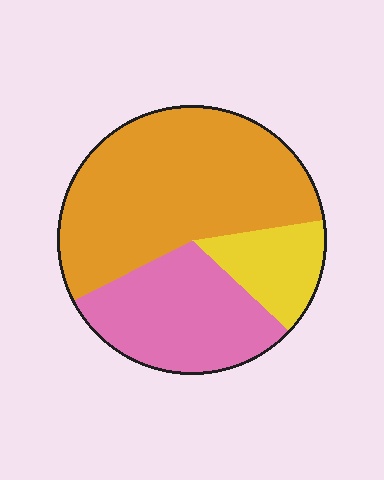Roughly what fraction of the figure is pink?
Pink covers 30% of the figure.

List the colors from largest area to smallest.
From largest to smallest: orange, pink, yellow.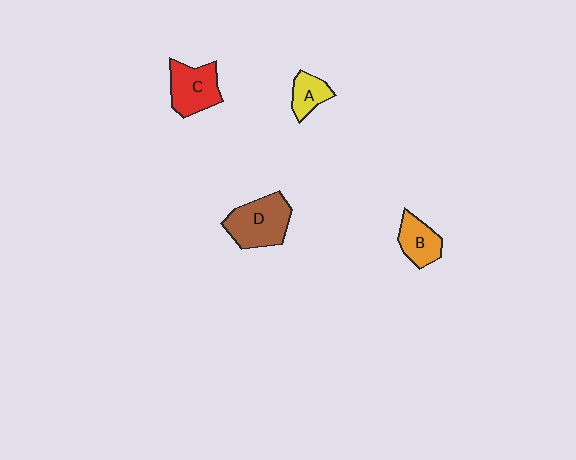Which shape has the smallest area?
Shape A (yellow).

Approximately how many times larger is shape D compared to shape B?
Approximately 1.6 times.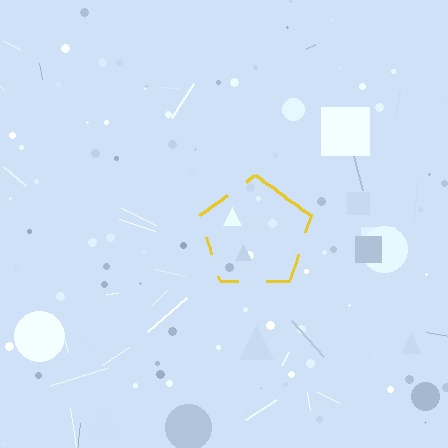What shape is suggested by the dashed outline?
The dashed outline suggests a pentagon.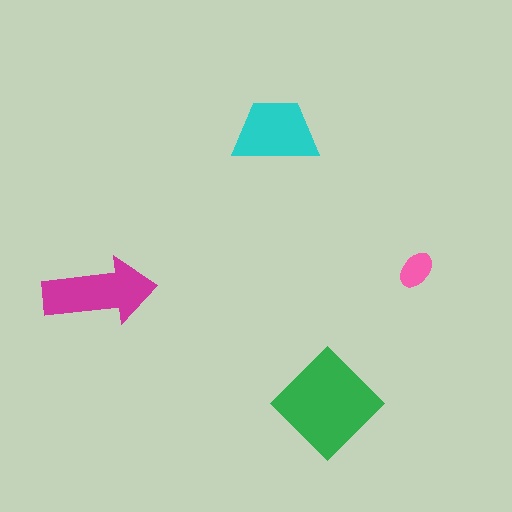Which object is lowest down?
The green diamond is bottommost.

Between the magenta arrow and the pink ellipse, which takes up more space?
The magenta arrow.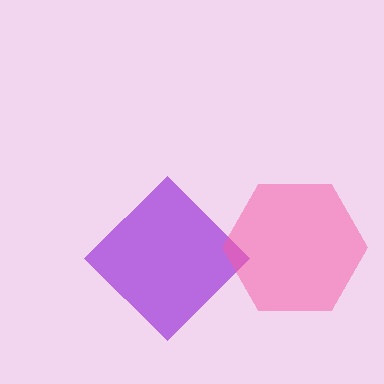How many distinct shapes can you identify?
There are 2 distinct shapes: a purple diamond, a pink hexagon.